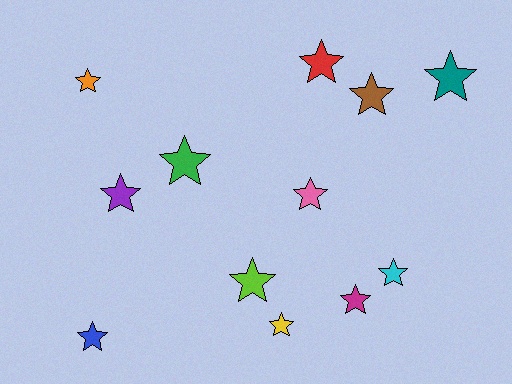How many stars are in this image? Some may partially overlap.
There are 12 stars.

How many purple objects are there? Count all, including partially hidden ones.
There is 1 purple object.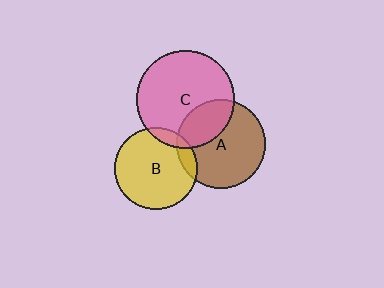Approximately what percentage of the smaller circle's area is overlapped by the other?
Approximately 10%.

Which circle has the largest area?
Circle C (pink).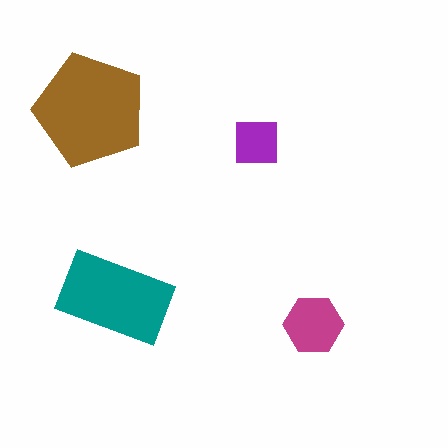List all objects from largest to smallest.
The brown pentagon, the teal rectangle, the magenta hexagon, the purple square.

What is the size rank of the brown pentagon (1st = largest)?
1st.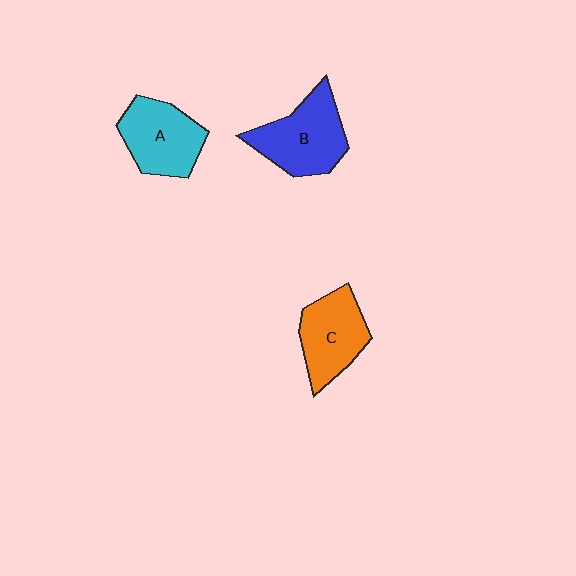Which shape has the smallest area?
Shape C (orange).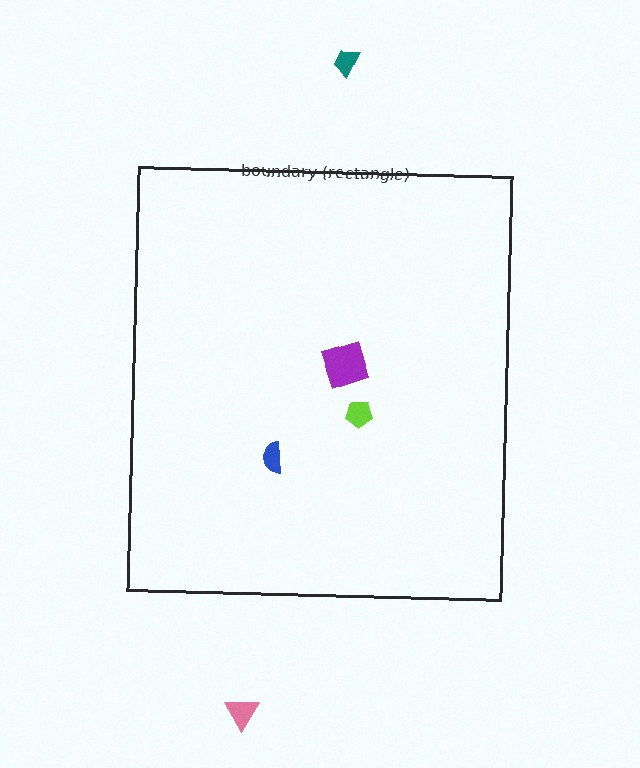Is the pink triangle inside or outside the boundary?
Outside.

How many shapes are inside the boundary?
4 inside, 2 outside.